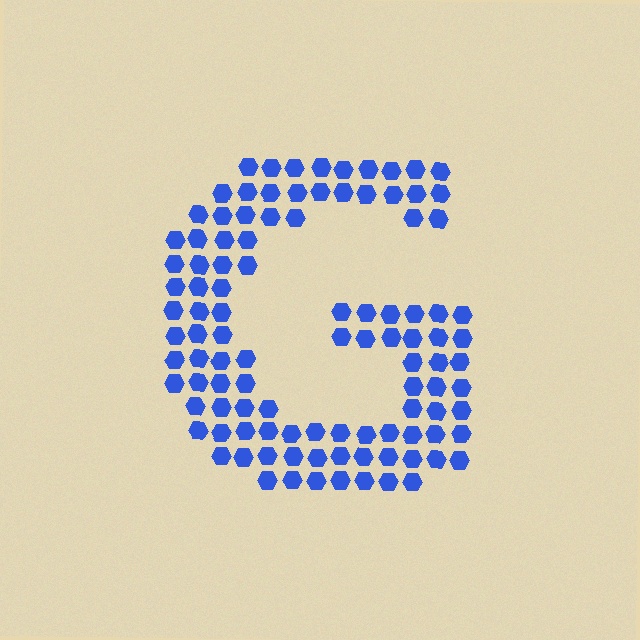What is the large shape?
The large shape is the letter G.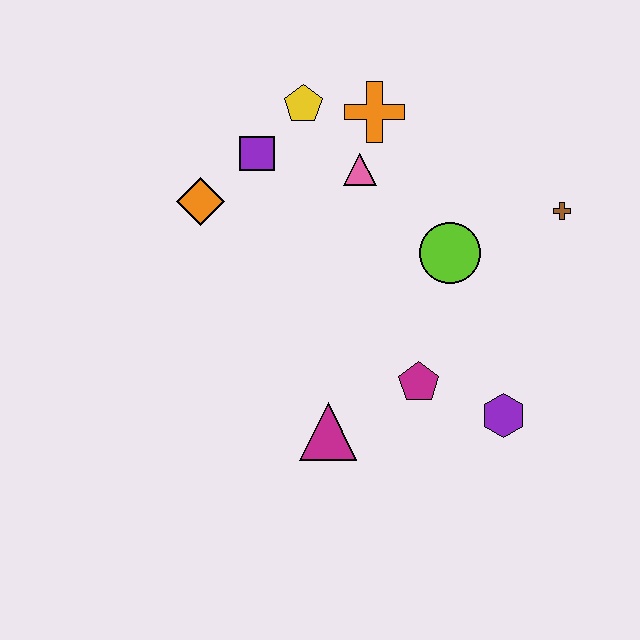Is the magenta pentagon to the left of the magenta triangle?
No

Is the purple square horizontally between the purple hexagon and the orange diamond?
Yes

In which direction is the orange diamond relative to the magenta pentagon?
The orange diamond is to the left of the magenta pentagon.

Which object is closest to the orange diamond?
The purple square is closest to the orange diamond.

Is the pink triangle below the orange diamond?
No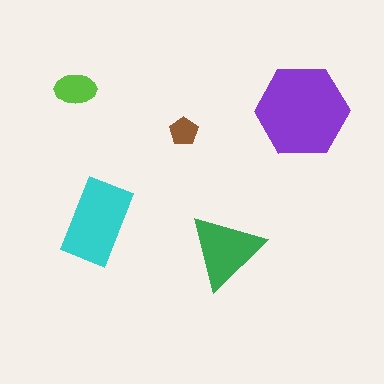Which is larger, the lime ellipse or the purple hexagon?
The purple hexagon.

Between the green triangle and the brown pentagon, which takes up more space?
The green triangle.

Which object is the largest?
The purple hexagon.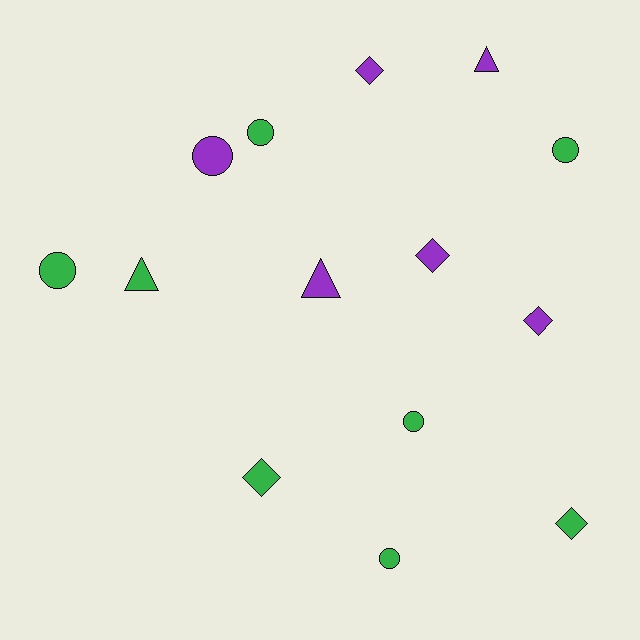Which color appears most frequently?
Green, with 8 objects.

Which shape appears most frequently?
Circle, with 6 objects.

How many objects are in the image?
There are 14 objects.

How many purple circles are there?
There is 1 purple circle.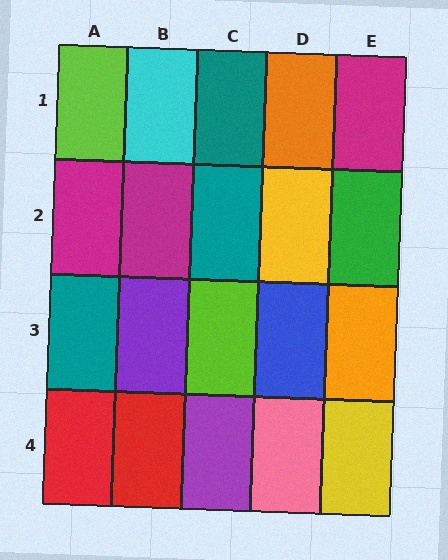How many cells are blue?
1 cell is blue.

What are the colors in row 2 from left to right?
Magenta, magenta, teal, yellow, green.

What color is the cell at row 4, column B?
Red.